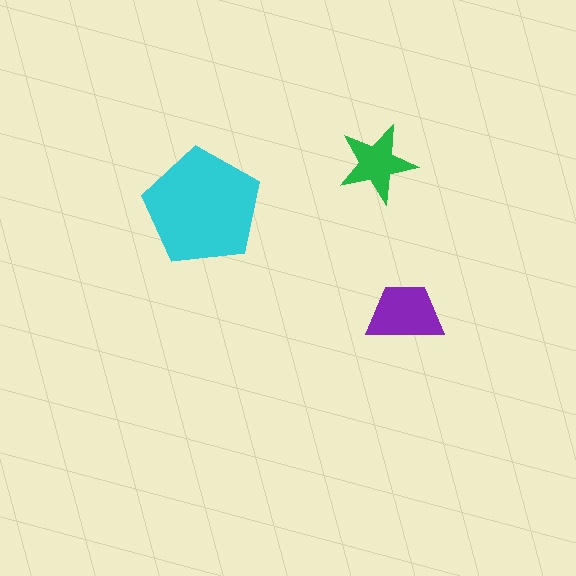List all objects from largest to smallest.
The cyan pentagon, the purple trapezoid, the green star.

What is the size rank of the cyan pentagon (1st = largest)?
1st.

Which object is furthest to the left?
The cyan pentagon is leftmost.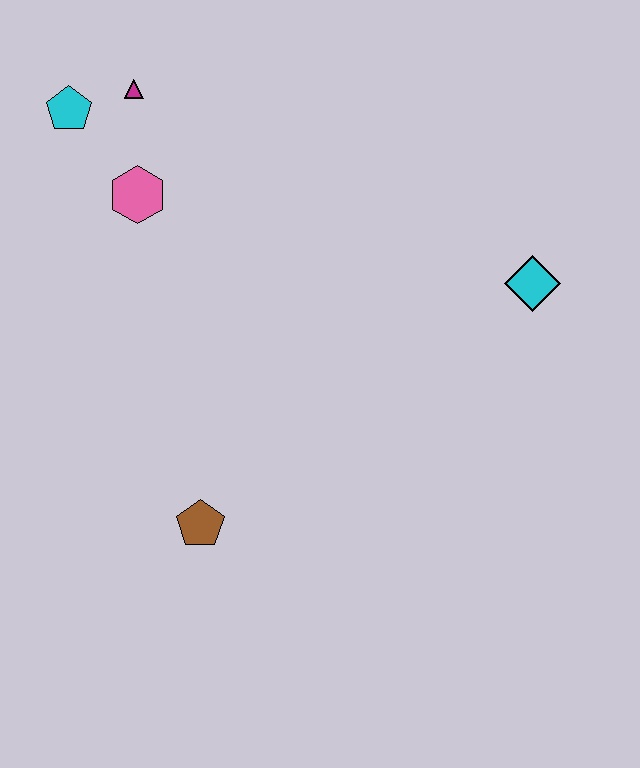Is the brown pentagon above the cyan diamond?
No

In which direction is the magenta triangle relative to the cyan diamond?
The magenta triangle is to the left of the cyan diamond.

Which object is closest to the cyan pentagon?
The magenta triangle is closest to the cyan pentagon.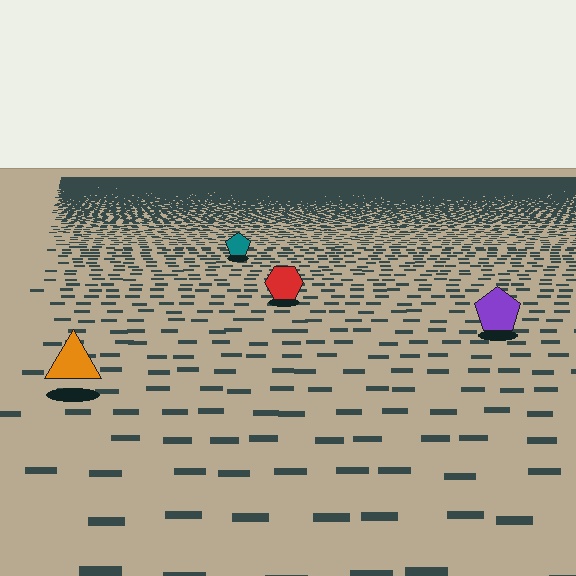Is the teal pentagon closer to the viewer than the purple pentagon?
No. The purple pentagon is closer — you can tell from the texture gradient: the ground texture is coarser near it.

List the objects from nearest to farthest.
From nearest to farthest: the orange triangle, the purple pentagon, the red hexagon, the teal pentagon.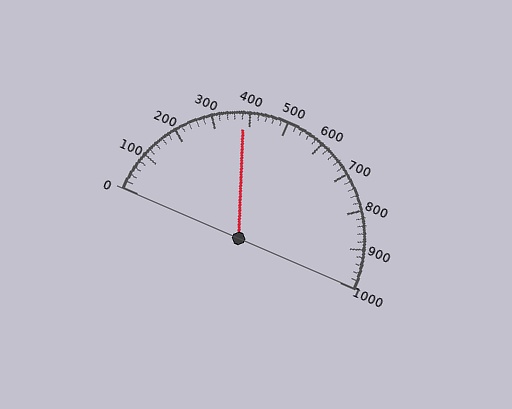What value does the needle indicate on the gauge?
The needle indicates approximately 380.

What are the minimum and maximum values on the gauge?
The gauge ranges from 0 to 1000.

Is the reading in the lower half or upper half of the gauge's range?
The reading is in the lower half of the range (0 to 1000).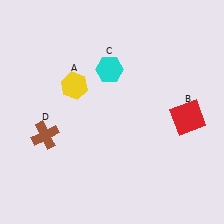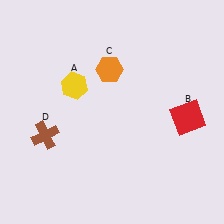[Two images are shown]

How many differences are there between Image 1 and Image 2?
There is 1 difference between the two images.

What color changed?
The hexagon (C) changed from cyan in Image 1 to orange in Image 2.